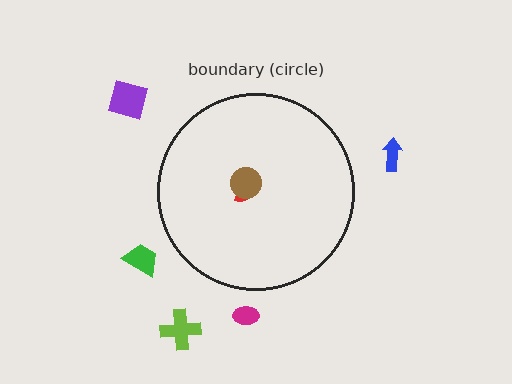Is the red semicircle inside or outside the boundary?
Inside.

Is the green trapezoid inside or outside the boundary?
Outside.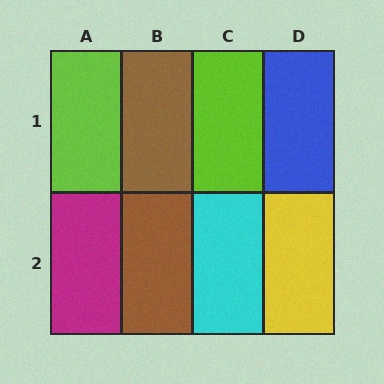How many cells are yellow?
1 cell is yellow.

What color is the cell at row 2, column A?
Magenta.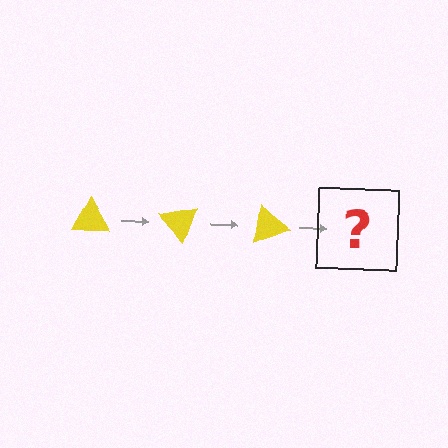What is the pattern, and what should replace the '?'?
The pattern is that the triangle rotates 50 degrees each step. The '?' should be a yellow triangle rotated 150 degrees.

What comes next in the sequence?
The next element should be a yellow triangle rotated 150 degrees.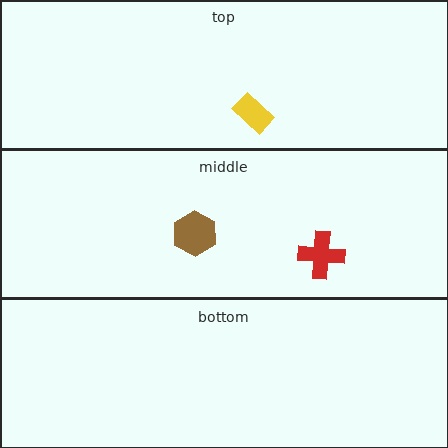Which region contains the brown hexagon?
The middle region.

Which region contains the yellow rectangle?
The top region.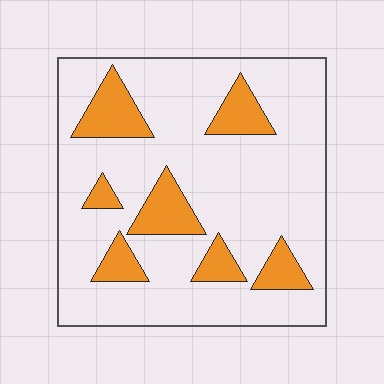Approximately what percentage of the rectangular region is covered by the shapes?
Approximately 20%.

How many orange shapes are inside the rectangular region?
7.